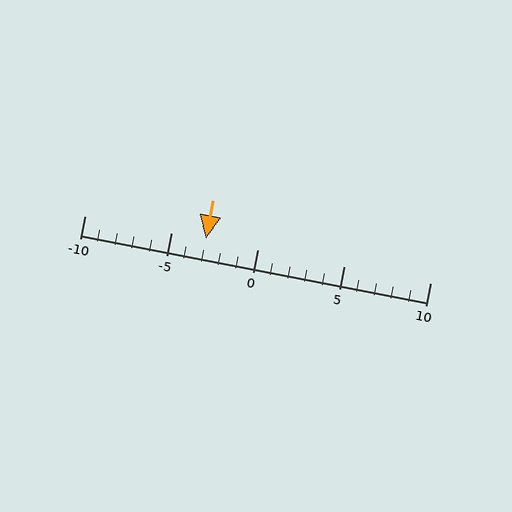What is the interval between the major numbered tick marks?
The major tick marks are spaced 5 units apart.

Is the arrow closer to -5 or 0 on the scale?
The arrow is closer to -5.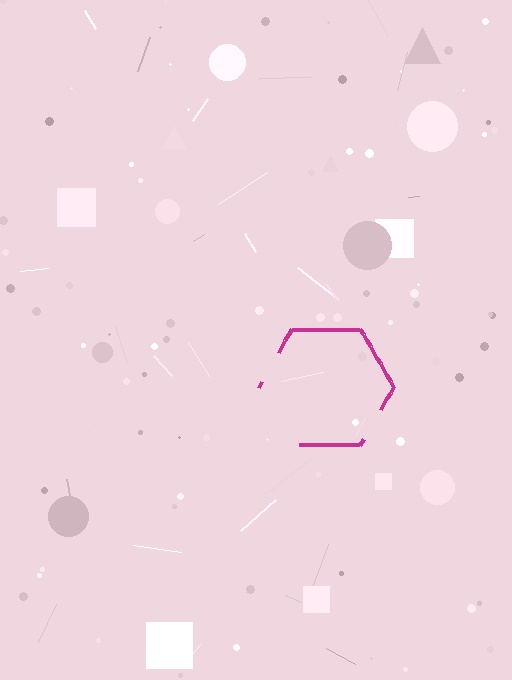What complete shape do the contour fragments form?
The contour fragments form a hexagon.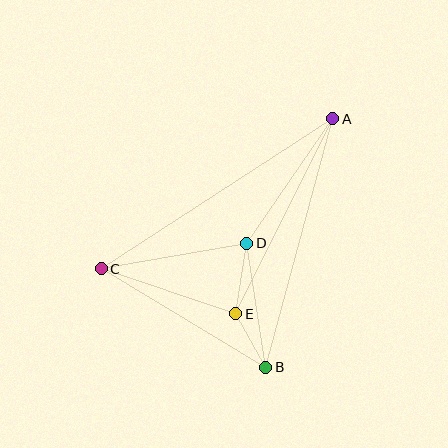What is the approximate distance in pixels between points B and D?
The distance between B and D is approximately 125 pixels.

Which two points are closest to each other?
Points B and E are closest to each other.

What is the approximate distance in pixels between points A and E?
The distance between A and E is approximately 218 pixels.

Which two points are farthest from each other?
Points A and C are farthest from each other.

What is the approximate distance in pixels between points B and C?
The distance between B and C is approximately 192 pixels.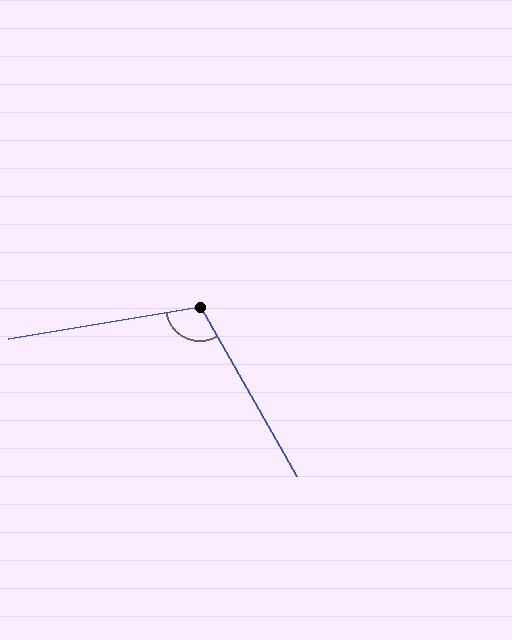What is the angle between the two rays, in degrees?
Approximately 110 degrees.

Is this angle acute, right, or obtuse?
It is obtuse.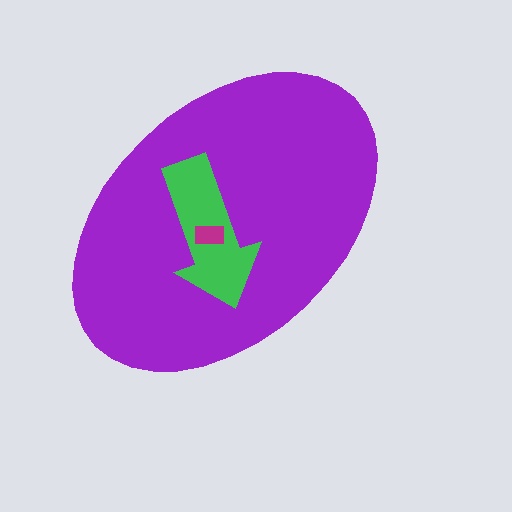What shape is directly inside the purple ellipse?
The green arrow.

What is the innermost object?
The magenta rectangle.